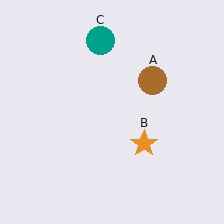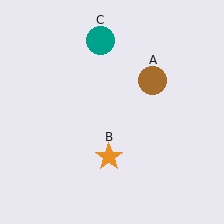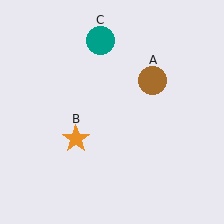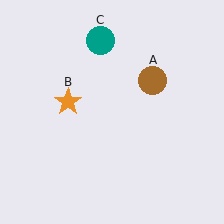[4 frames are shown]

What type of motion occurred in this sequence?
The orange star (object B) rotated clockwise around the center of the scene.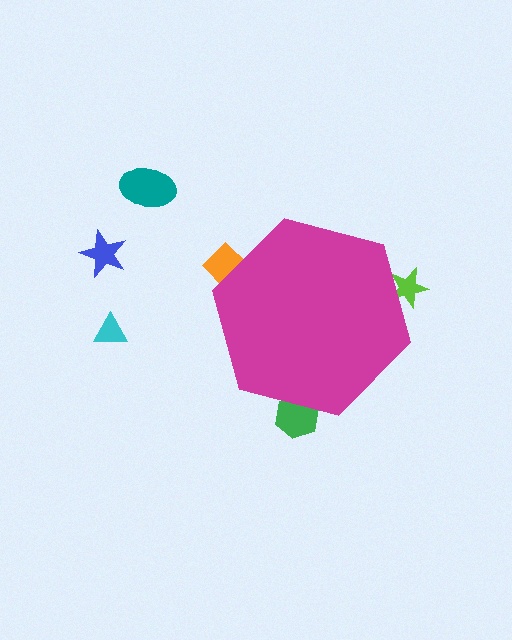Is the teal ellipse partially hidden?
No, the teal ellipse is fully visible.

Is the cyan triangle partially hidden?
No, the cyan triangle is fully visible.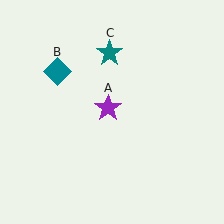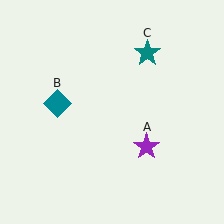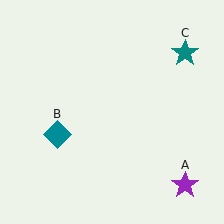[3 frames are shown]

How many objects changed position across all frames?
3 objects changed position: purple star (object A), teal diamond (object B), teal star (object C).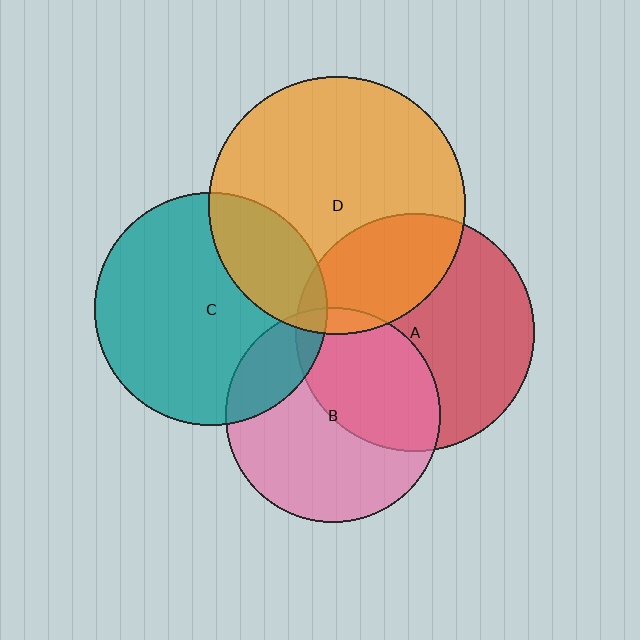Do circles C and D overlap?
Yes.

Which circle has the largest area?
Circle D (orange).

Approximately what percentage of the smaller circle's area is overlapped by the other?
Approximately 25%.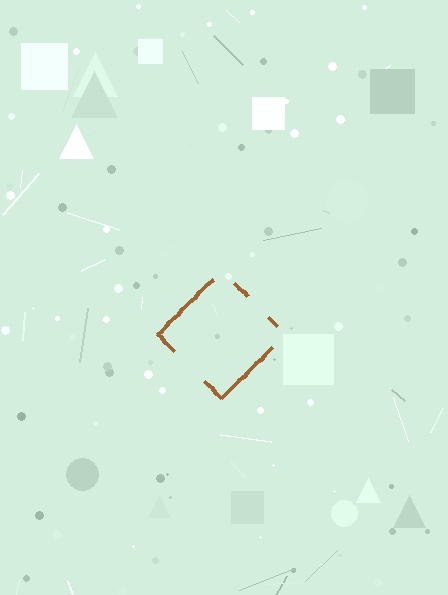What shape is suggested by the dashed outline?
The dashed outline suggests a diamond.